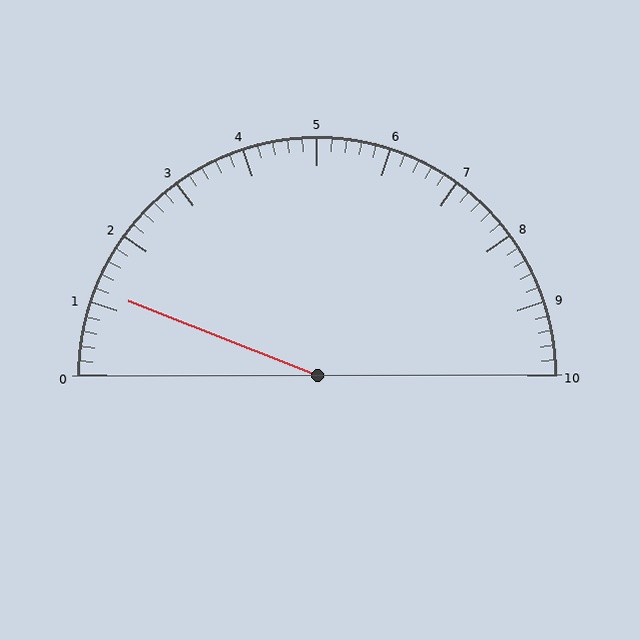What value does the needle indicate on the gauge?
The needle indicates approximately 1.2.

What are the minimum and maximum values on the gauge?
The gauge ranges from 0 to 10.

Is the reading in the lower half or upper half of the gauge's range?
The reading is in the lower half of the range (0 to 10).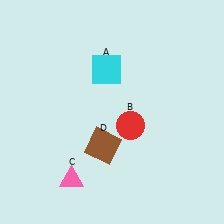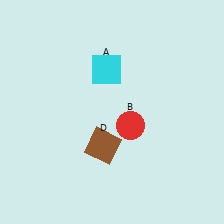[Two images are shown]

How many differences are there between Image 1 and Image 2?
There is 1 difference between the two images.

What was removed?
The pink triangle (C) was removed in Image 2.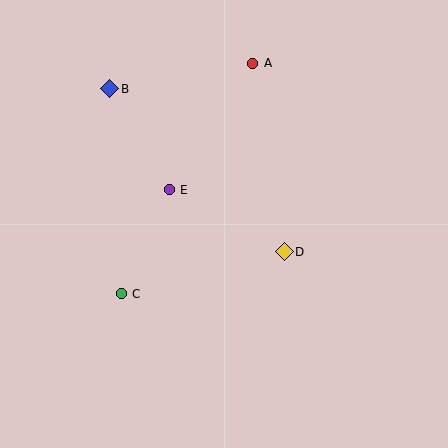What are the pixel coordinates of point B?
Point B is at (110, 89).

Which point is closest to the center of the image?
Point E at (169, 190) is closest to the center.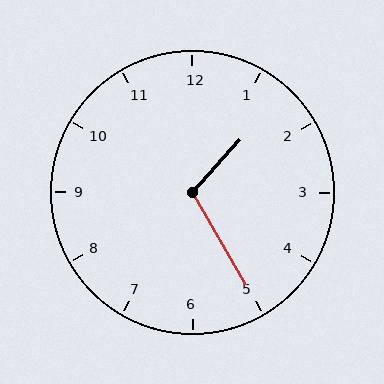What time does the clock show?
1:25.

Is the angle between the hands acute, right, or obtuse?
It is obtuse.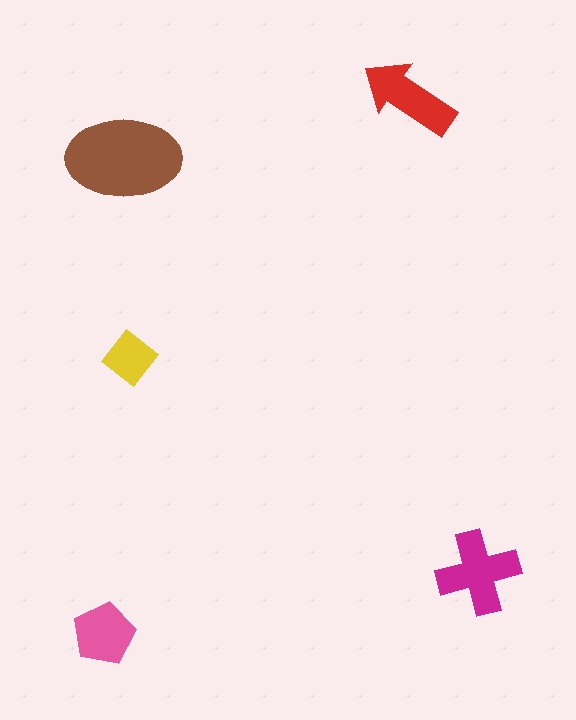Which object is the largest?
The brown ellipse.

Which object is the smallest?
The yellow diamond.